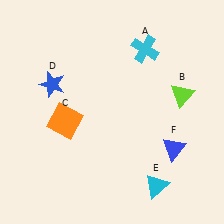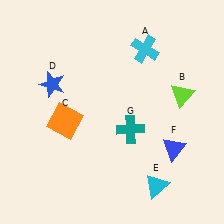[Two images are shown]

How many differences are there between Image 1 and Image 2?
There is 1 difference between the two images.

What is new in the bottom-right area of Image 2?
A teal cross (G) was added in the bottom-right area of Image 2.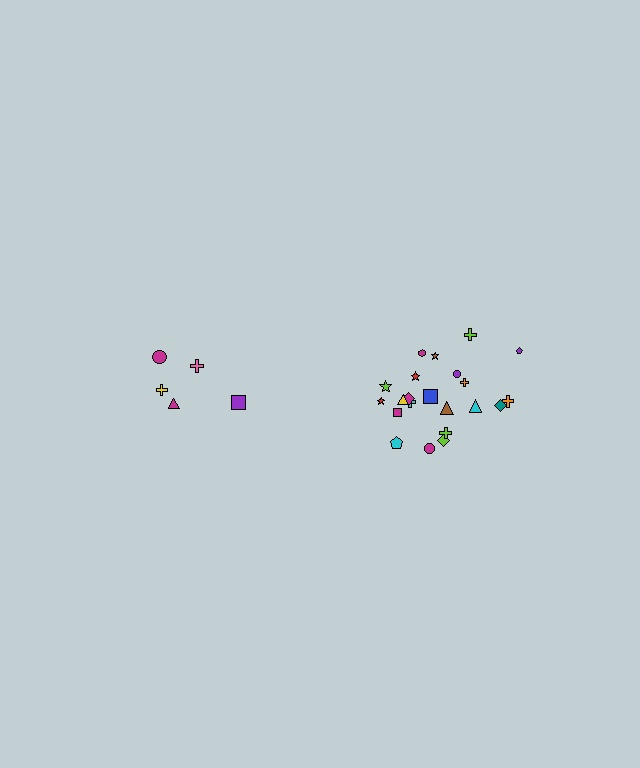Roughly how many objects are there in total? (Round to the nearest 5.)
Roughly 25 objects in total.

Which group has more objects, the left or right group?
The right group.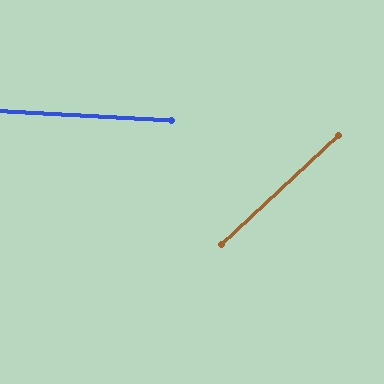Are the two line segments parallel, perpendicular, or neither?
Neither parallel nor perpendicular — they differ by about 46°.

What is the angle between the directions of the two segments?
Approximately 46 degrees.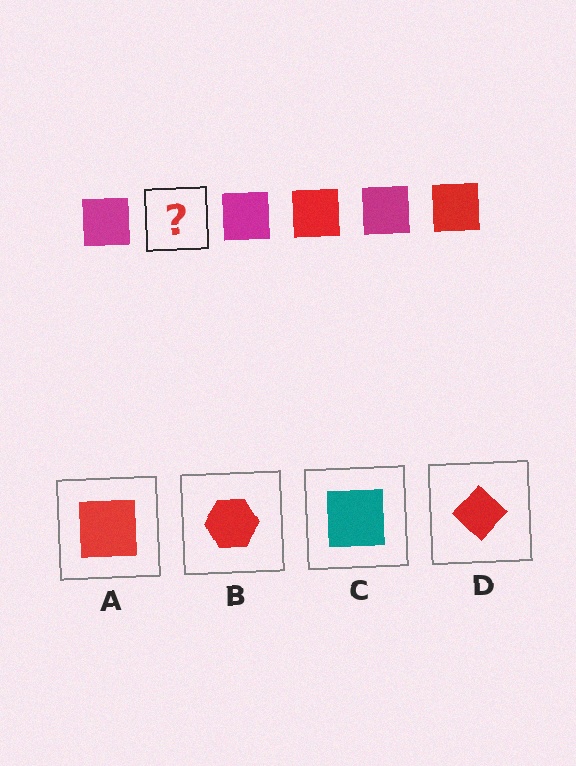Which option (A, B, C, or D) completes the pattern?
A.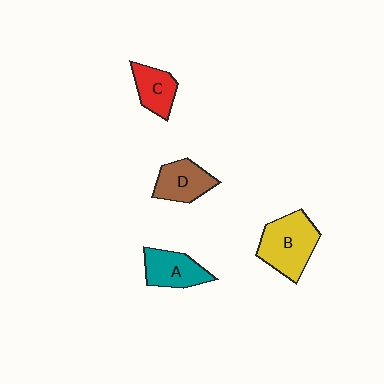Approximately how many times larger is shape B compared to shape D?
Approximately 1.5 times.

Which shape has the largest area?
Shape B (yellow).